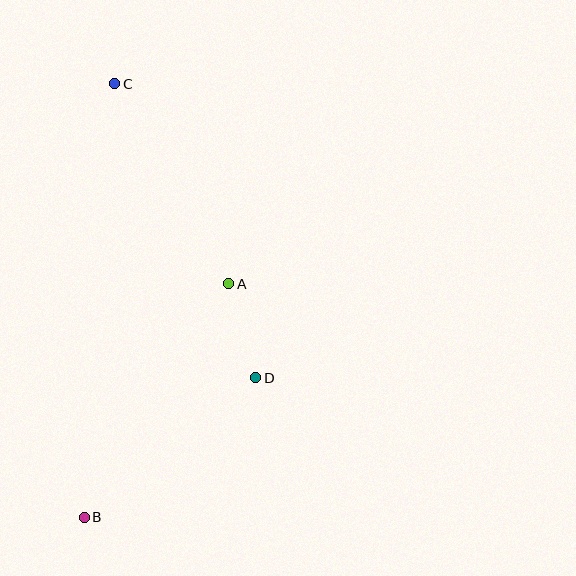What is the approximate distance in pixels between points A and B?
The distance between A and B is approximately 275 pixels.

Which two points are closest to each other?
Points A and D are closest to each other.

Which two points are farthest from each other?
Points B and C are farthest from each other.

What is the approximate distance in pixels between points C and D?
The distance between C and D is approximately 326 pixels.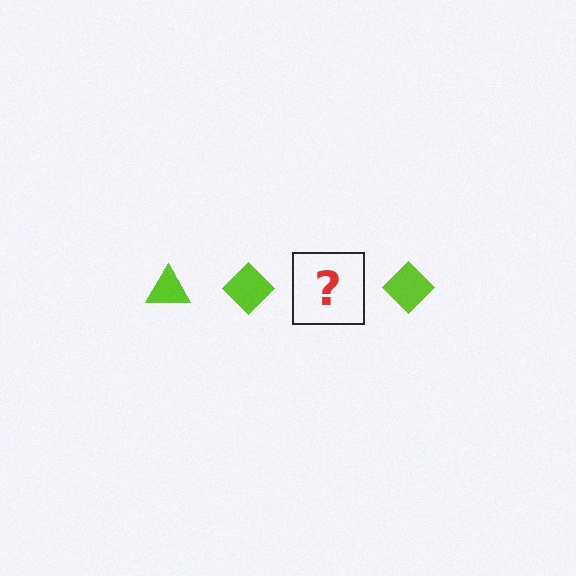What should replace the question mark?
The question mark should be replaced with a lime triangle.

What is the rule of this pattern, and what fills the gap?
The rule is that the pattern cycles through triangle, diamond shapes in lime. The gap should be filled with a lime triangle.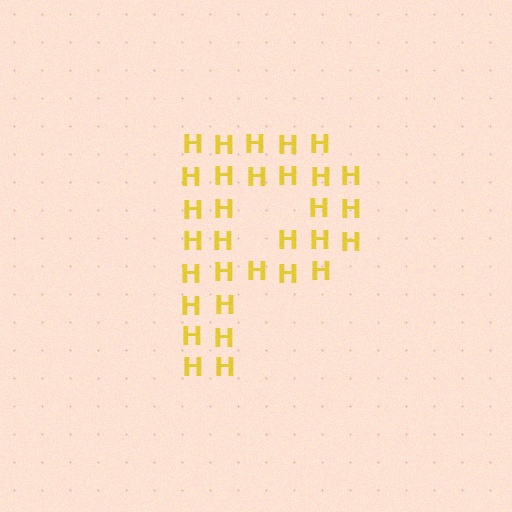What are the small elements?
The small elements are letter H's.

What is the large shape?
The large shape is the letter P.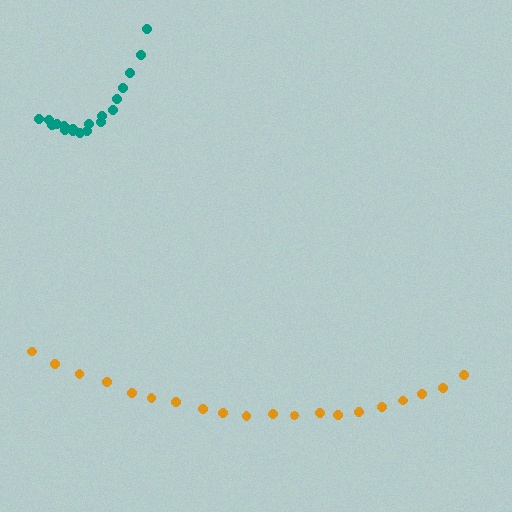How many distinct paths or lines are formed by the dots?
There are 2 distinct paths.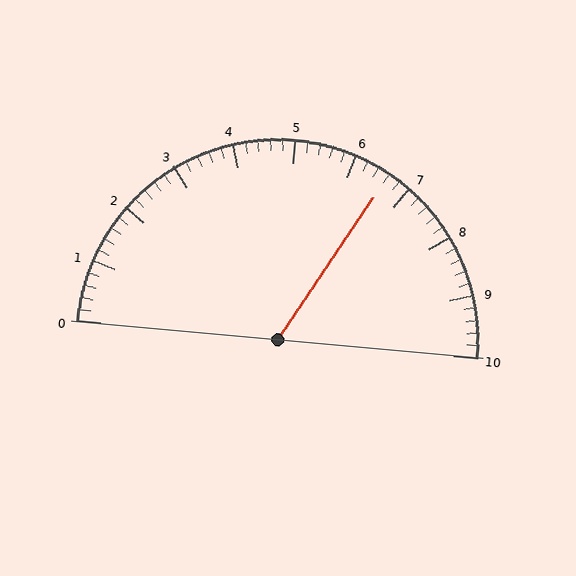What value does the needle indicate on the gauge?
The needle indicates approximately 6.6.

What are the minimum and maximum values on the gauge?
The gauge ranges from 0 to 10.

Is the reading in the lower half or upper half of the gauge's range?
The reading is in the upper half of the range (0 to 10).